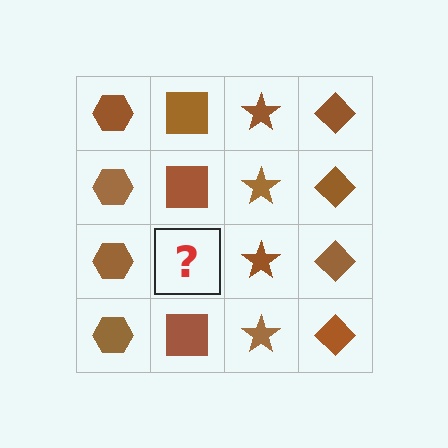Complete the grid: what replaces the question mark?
The question mark should be replaced with a brown square.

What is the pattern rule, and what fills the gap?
The rule is that each column has a consistent shape. The gap should be filled with a brown square.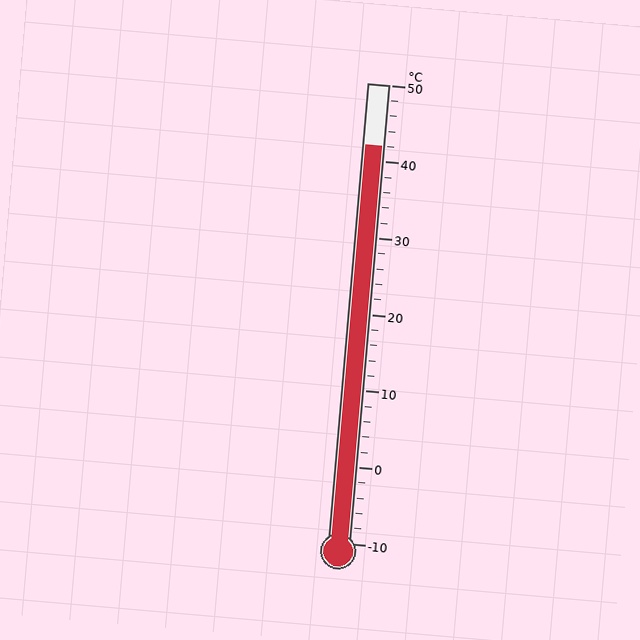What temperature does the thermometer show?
The thermometer shows approximately 42°C.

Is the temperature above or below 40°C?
The temperature is above 40°C.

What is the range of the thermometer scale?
The thermometer scale ranges from -10°C to 50°C.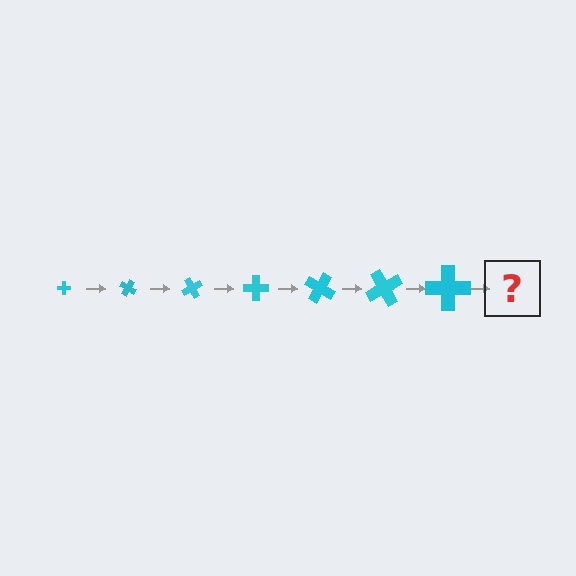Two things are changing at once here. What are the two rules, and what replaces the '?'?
The two rules are that the cross grows larger each step and it rotates 30 degrees each step. The '?' should be a cross, larger than the previous one and rotated 210 degrees from the start.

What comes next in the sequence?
The next element should be a cross, larger than the previous one and rotated 210 degrees from the start.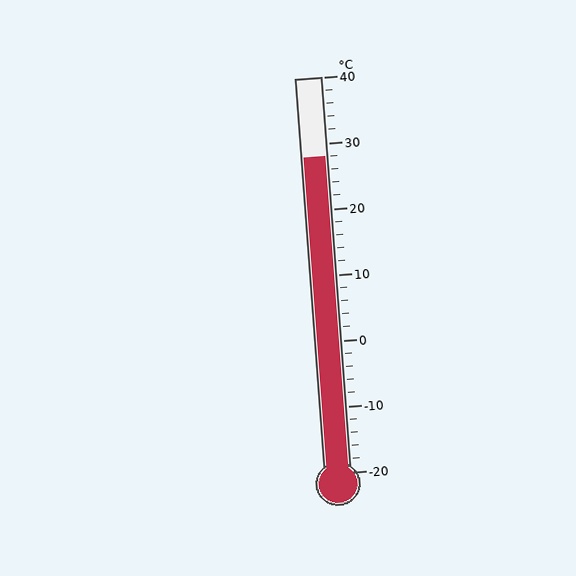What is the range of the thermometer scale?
The thermometer scale ranges from -20°C to 40°C.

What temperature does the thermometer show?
The thermometer shows approximately 28°C.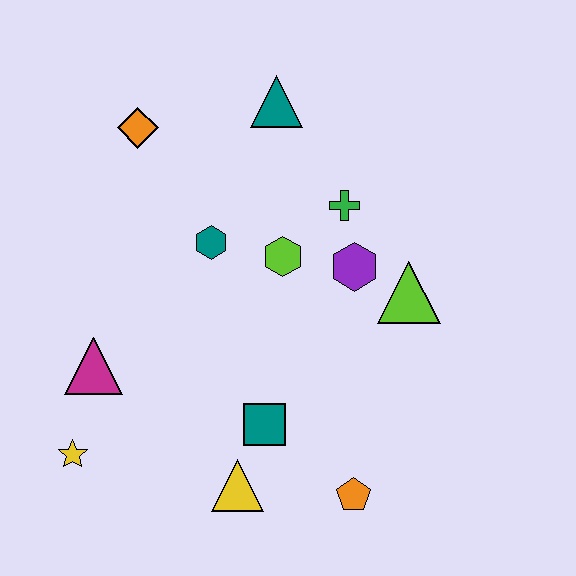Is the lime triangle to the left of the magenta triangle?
No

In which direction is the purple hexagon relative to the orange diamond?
The purple hexagon is to the right of the orange diamond.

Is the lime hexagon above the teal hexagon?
No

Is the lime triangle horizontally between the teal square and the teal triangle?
No